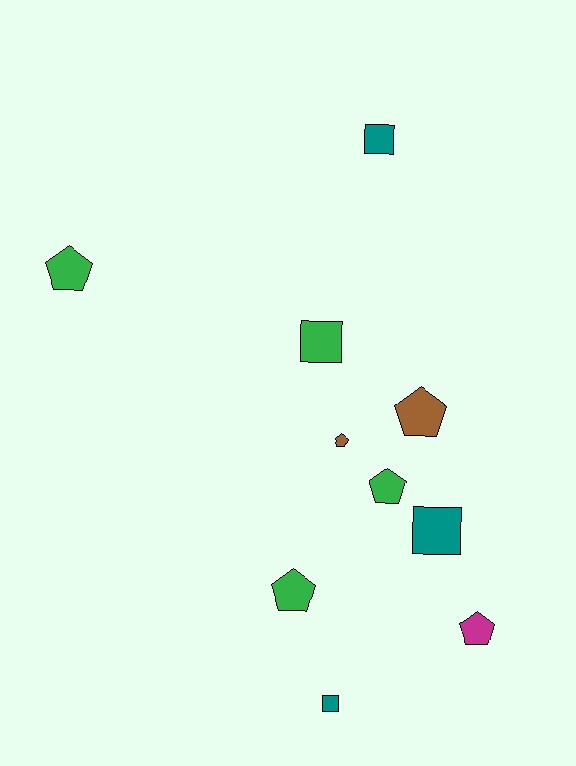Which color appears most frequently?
Green, with 4 objects.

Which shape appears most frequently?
Pentagon, with 6 objects.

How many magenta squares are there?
There are no magenta squares.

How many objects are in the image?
There are 10 objects.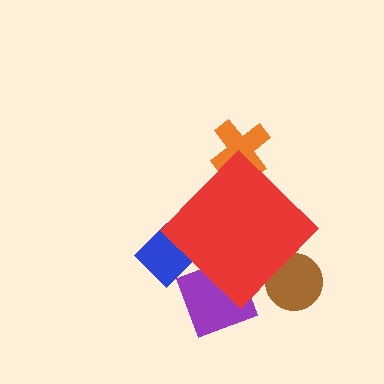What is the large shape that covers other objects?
A red diamond.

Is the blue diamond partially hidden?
Yes, the blue diamond is partially hidden behind the red diamond.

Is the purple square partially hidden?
Yes, the purple square is partially hidden behind the red diamond.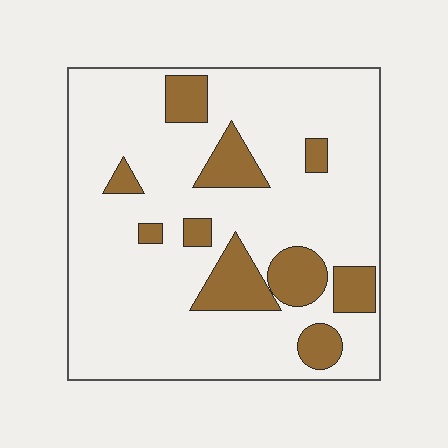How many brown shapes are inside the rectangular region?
10.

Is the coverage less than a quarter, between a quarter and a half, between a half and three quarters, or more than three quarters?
Less than a quarter.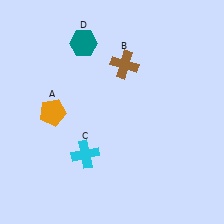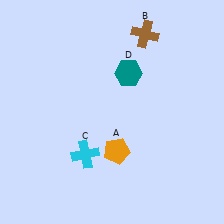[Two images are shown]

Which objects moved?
The objects that moved are: the orange pentagon (A), the brown cross (B), the teal hexagon (D).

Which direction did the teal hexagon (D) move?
The teal hexagon (D) moved right.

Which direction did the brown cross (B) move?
The brown cross (B) moved up.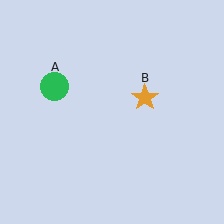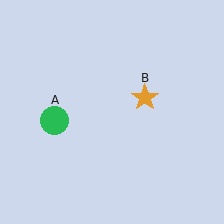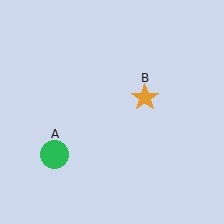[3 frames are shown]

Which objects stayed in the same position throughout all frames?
Orange star (object B) remained stationary.